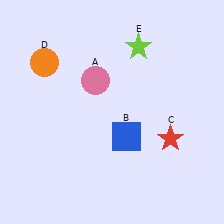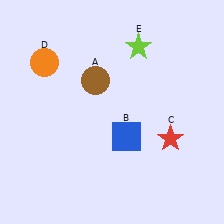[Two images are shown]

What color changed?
The circle (A) changed from pink in Image 1 to brown in Image 2.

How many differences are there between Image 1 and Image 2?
There is 1 difference between the two images.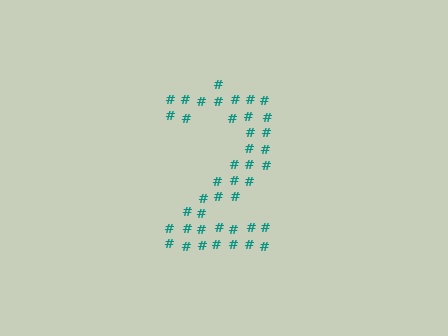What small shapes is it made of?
It is made of small hash symbols.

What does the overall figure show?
The overall figure shows the digit 2.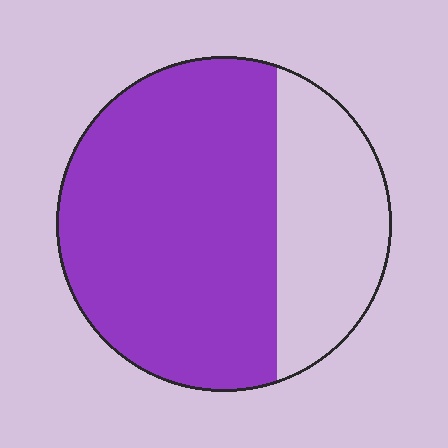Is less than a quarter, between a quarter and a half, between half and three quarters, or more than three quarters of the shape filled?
Between half and three quarters.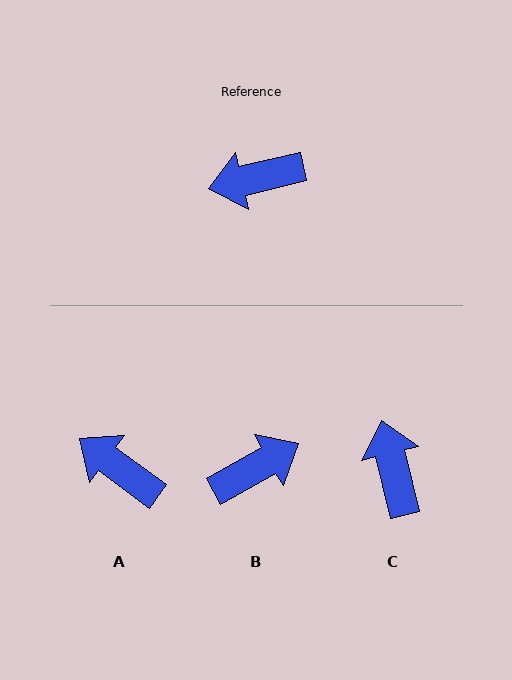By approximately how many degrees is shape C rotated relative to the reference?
Approximately 89 degrees clockwise.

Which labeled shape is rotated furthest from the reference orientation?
B, about 164 degrees away.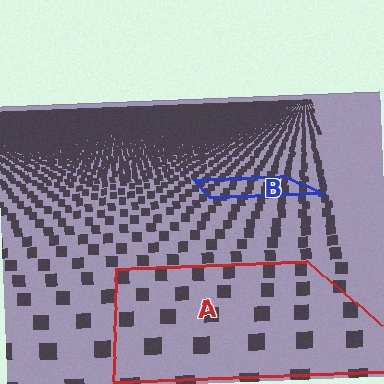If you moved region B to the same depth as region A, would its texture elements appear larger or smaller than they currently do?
They would appear larger. At a closer depth, the same texture elements are projected at a bigger on-screen size.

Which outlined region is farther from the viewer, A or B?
Region B is farther from the viewer — the texture elements inside it appear smaller and more densely packed.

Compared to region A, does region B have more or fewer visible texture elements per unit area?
Region B has more texture elements per unit area — they are packed more densely because it is farther away.